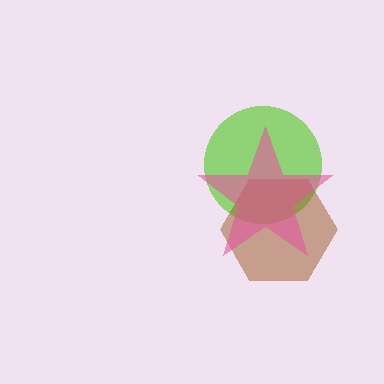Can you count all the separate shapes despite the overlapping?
Yes, there are 3 separate shapes.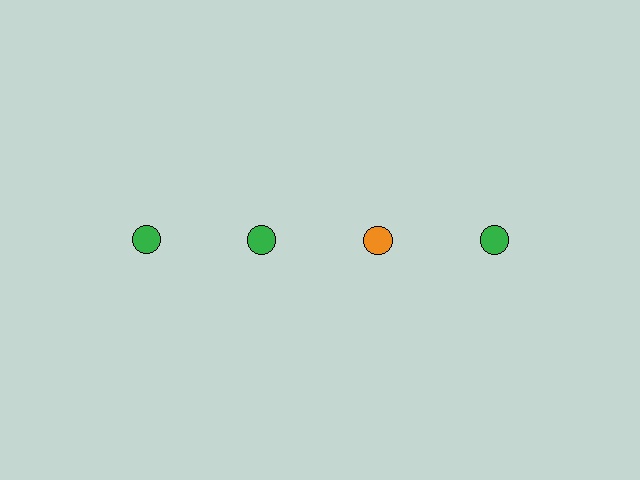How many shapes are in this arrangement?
There are 4 shapes arranged in a grid pattern.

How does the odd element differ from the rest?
It has a different color: orange instead of green.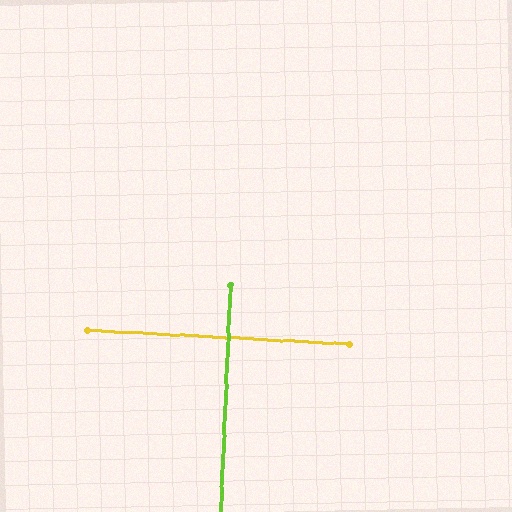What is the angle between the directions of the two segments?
Approximately 89 degrees.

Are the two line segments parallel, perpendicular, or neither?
Perpendicular — they meet at approximately 89°.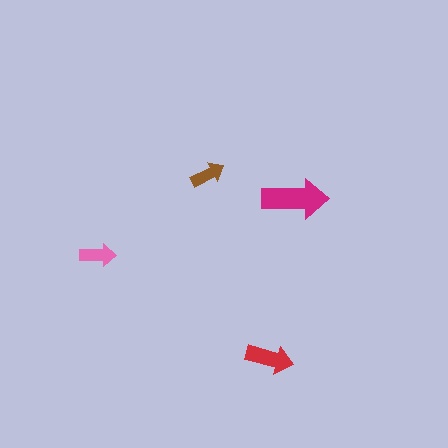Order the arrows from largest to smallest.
the magenta one, the red one, the pink one, the brown one.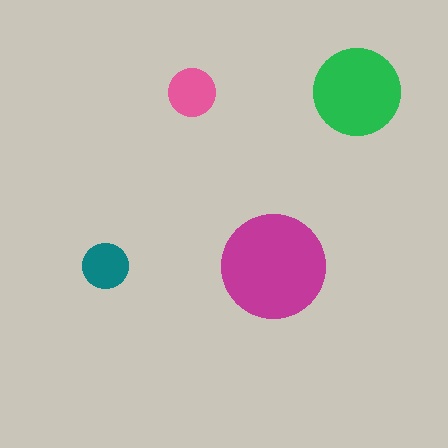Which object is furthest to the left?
The teal circle is leftmost.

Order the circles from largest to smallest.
the magenta one, the green one, the pink one, the teal one.